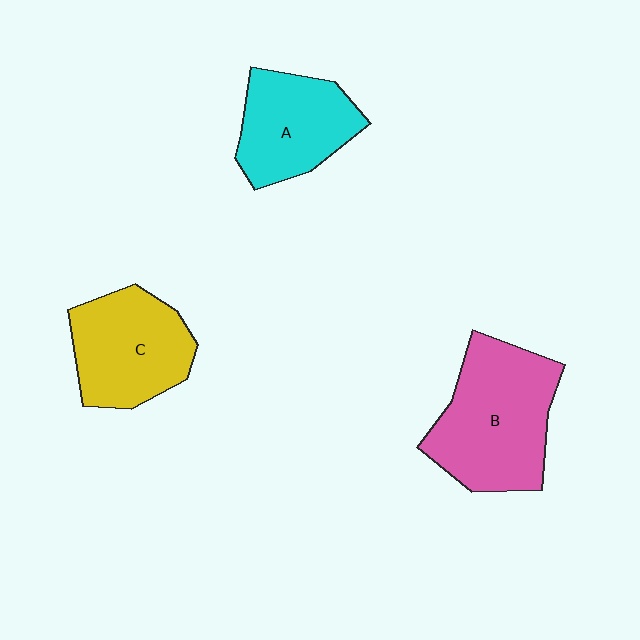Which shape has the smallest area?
Shape A (cyan).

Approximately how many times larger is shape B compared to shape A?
Approximately 1.4 times.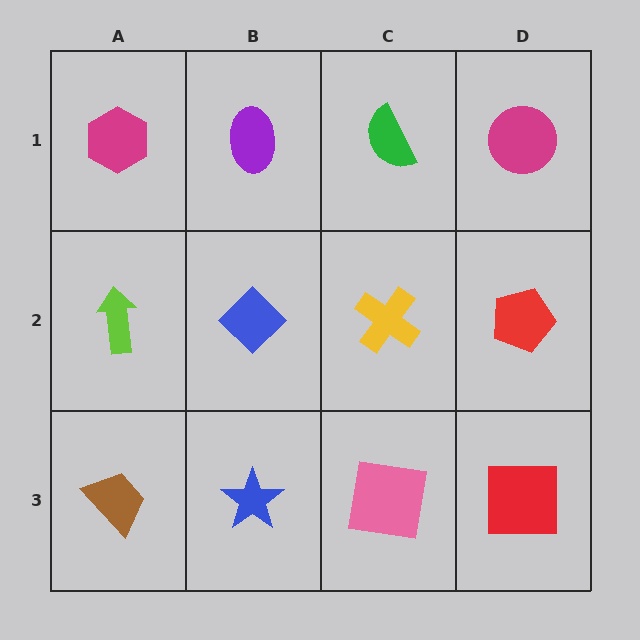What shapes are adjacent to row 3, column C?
A yellow cross (row 2, column C), a blue star (row 3, column B), a red square (row 3, column D).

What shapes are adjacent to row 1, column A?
A lime arrow (row 2, column A), a purple ellipse (row 1, column B).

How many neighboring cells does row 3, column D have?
2.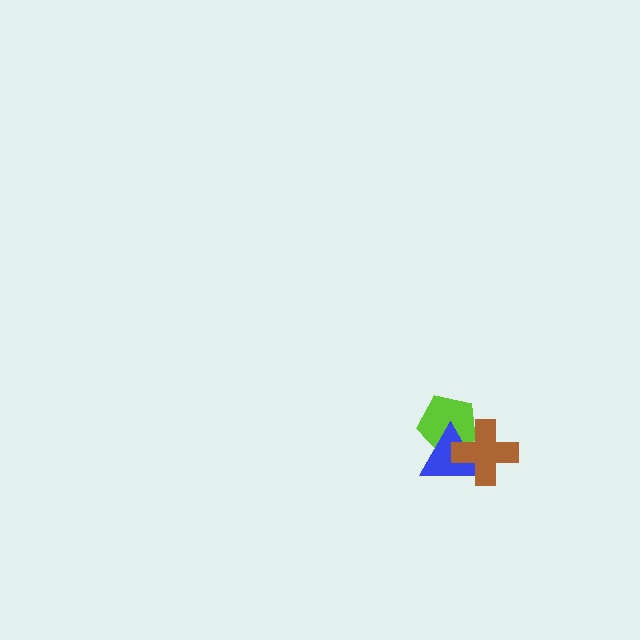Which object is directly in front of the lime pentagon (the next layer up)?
The blue triangle is directly in front of the lime pentagon.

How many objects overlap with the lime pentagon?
2 objects overlap with the lime pentagon.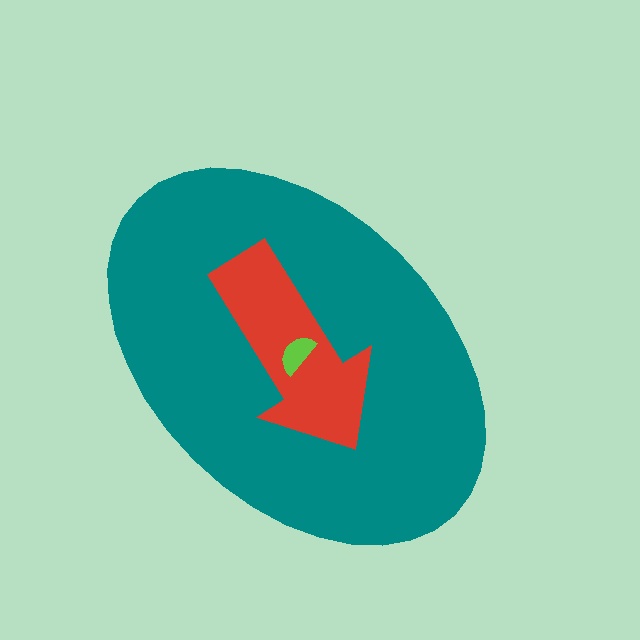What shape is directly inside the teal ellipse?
The red arrow.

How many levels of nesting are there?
3.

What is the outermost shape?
The teal ellipse.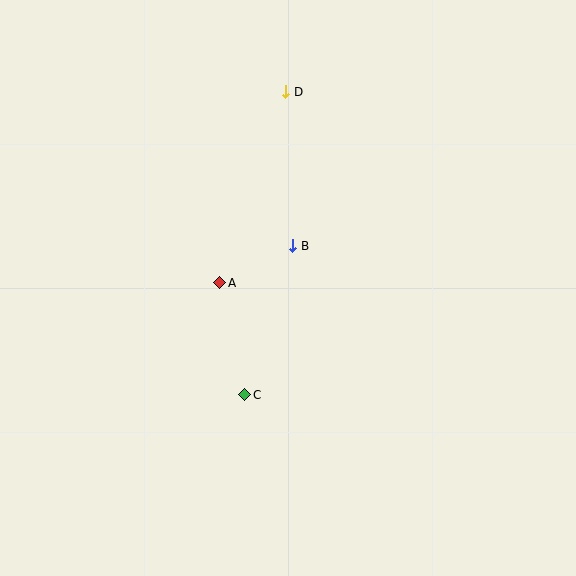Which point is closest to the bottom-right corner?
Point C is closest to the bottom-right corner.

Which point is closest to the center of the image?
Point B at (293, 246) is closest to the center.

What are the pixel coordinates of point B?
Point B is at (293, 246).